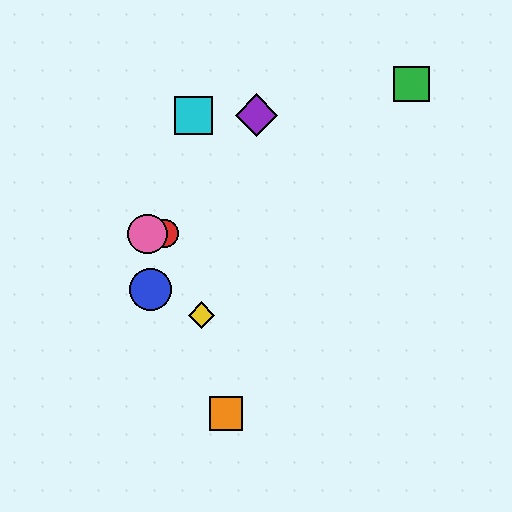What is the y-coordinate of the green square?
The green square is at y≈84.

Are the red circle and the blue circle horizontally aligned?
No, the red circle is at y≈234 and the blue circle is at y≈290.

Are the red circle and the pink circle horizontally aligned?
Yes, both are at y≈234.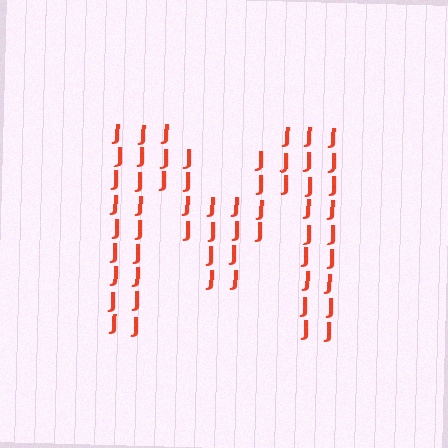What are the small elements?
The small elements are letter J's.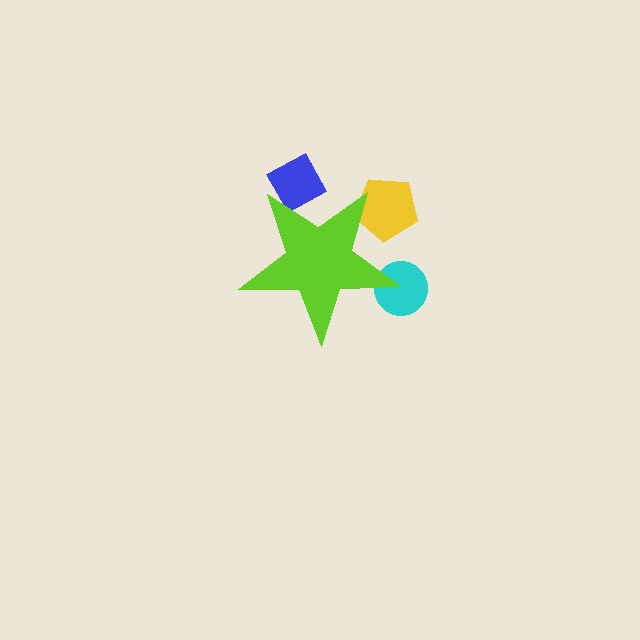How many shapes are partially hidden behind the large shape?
4 shapes are partially hidden.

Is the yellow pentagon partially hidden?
Yes, the yellow pentagon is partially hidden behind the lime star.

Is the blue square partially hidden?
Yes, the blue square is partially hidden behind the lime star.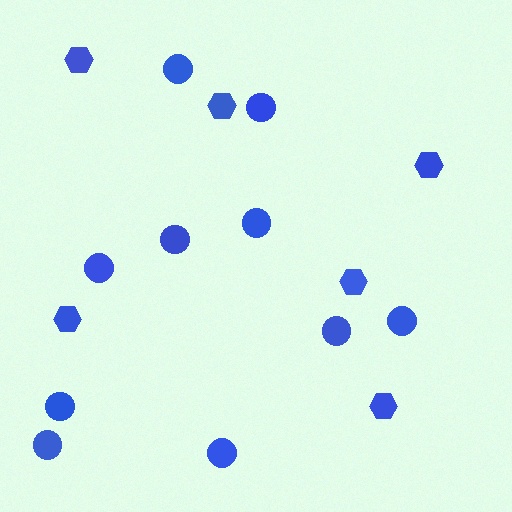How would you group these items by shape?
There are 2 groups: one group of circles (10) and one group of hexagons (6).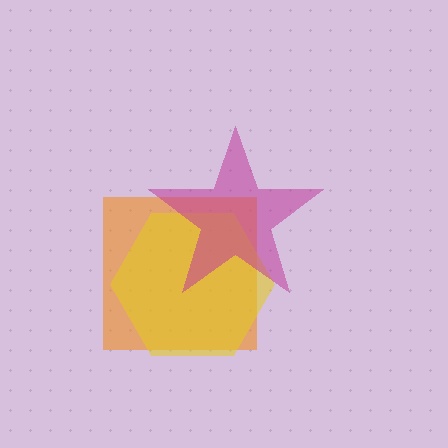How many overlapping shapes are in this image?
There are 3 overlapping shapes in the image.